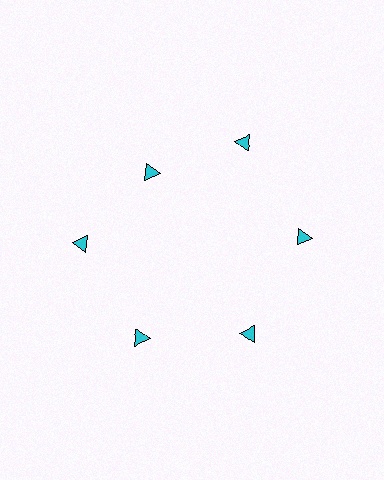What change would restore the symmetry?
The symmetry would be restored by moving it outward, back onto the ring so that all 6 triangles sit at equal angles and equal distance from the center.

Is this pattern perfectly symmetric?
No. The 6 cyan triangles are arranged in a ring, but one element near the 11 o'clock position is pulled inward toward the center, breaking the 6-fold rotational symmetry.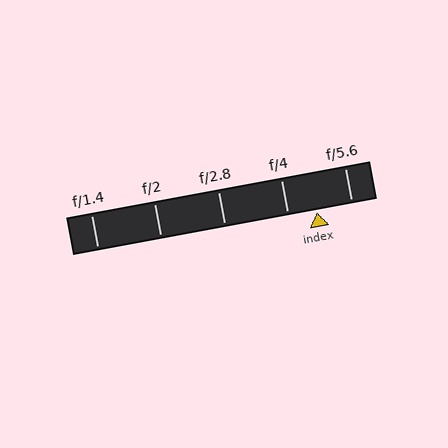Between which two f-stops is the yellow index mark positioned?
The index mark is between f/4 and f/5.6.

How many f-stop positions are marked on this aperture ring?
There are 5 f-stop positions marked.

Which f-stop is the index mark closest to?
The index mark is closest to f/4.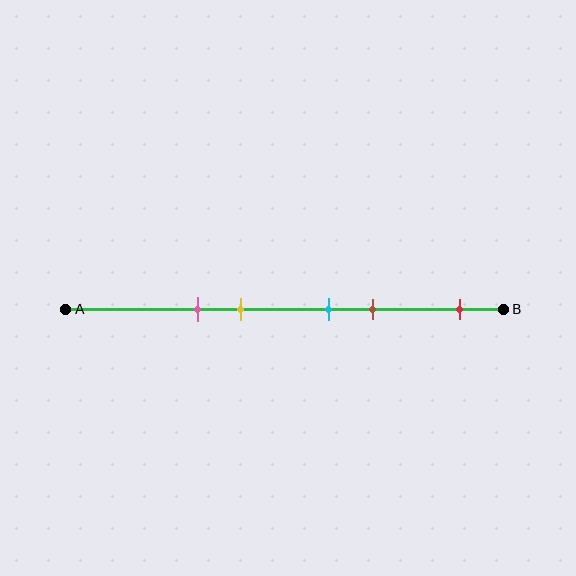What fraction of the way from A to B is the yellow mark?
The yellow mark is approximately 40% (0.4) of the way from A to B.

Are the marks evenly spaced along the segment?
No, the marks are not evenly spaced.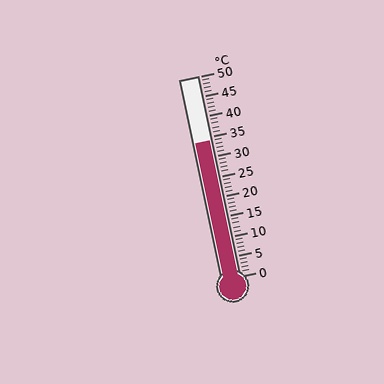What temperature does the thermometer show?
The thermometer shows approximately 34°C.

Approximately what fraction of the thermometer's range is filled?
The thermometer is filled to approximately 70% of its range.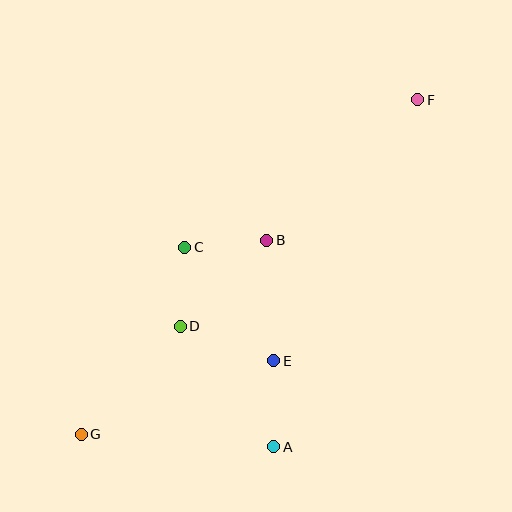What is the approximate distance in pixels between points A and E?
The distance between A and E is approximately 86 pixels.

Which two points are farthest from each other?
Points F and G are farthest from each other.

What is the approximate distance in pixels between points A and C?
The distance between A and C is approximately 218 pixels.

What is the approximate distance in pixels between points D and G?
The distance between D and G is approximately 146 pixels.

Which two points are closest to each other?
Points C and D are closest to each other.